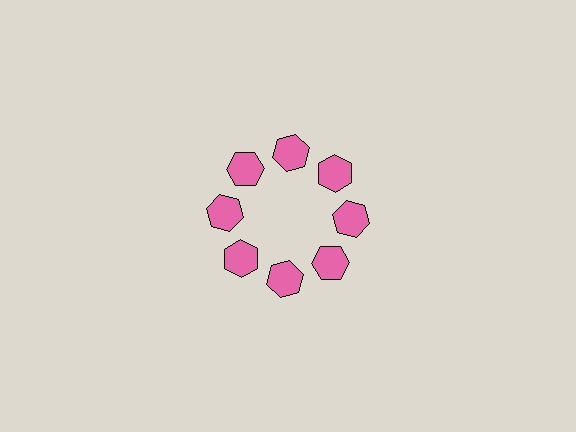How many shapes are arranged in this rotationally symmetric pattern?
There are 8 shapes, arranged in 8 groups of 1.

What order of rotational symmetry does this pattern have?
This pattern has 8-fold rotational symmetry.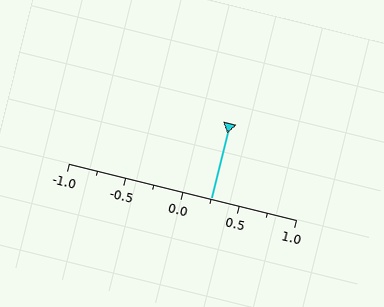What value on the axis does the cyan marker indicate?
The marker indicates approximately 0.25.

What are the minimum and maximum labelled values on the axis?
The axis runs from -1.0 to 1.0.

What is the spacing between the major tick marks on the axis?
The major ticks are spaced 0.5 apart.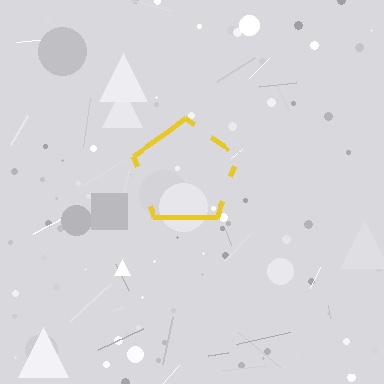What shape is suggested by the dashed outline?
The dashed outline suggests a pentagon.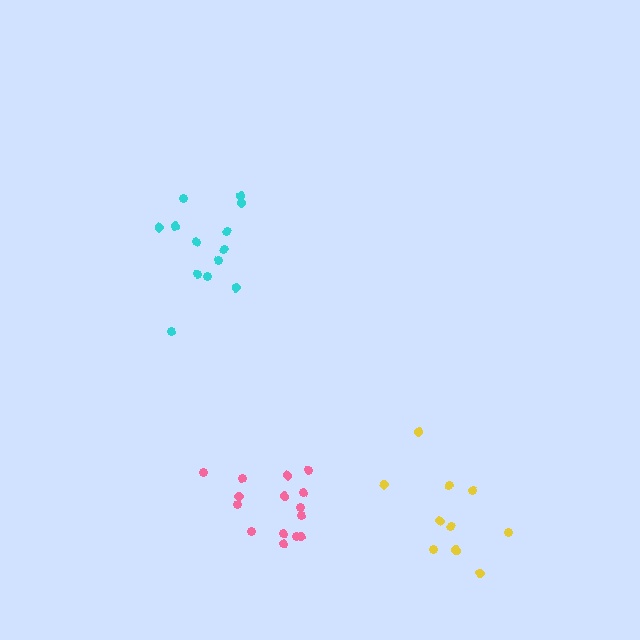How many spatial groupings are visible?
There are 3 spatial groupings.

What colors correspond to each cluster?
The clusters are colored: yellow, pink, cyan.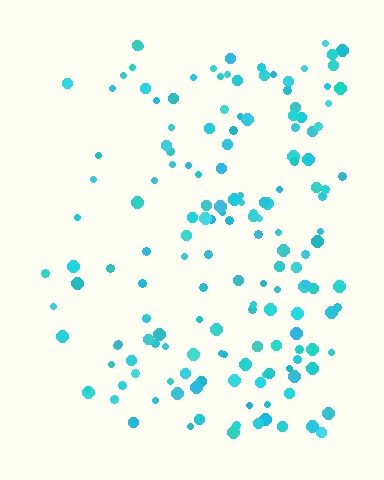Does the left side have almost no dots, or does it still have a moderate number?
Still a moderate number, just noticeably fewer than the right.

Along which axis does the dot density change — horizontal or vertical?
Horizontal.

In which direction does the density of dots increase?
From left to right, with the right side densest.